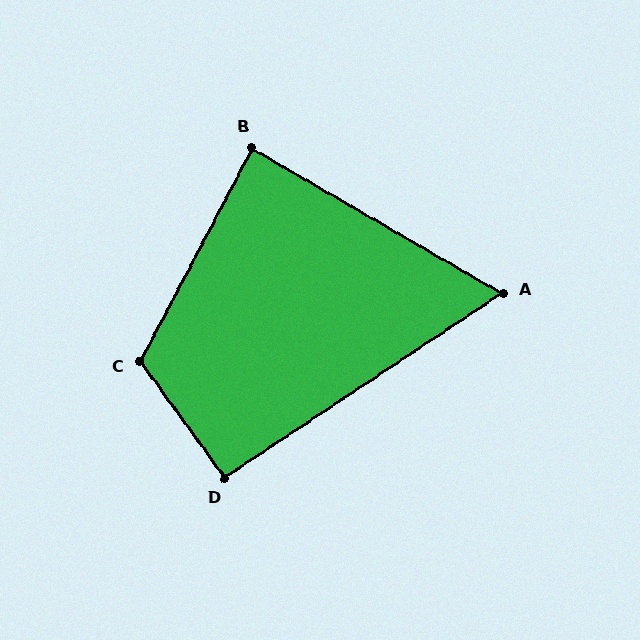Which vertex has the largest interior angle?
C, at approximately 116 degrees.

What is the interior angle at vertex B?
Approximately 88 degrees (approximately right).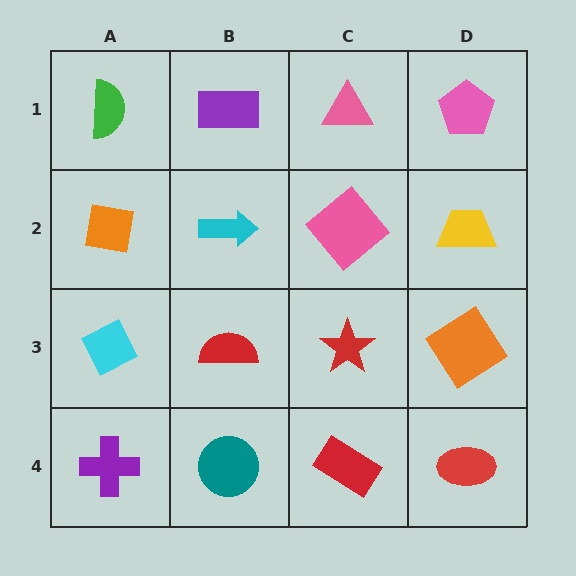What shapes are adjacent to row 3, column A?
An orange square (row 2, column A), a purple cross (row 4, column A), a red semicircle (row 3, column B).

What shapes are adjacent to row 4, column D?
An orange diamond (row 3, column D), a red rectangle (row 4, column C).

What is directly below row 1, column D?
A yellow trapezoid.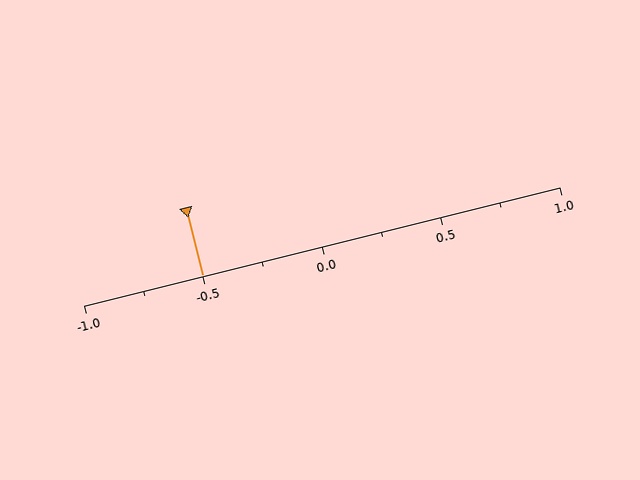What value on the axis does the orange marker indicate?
The marker indicates approximately -0.5.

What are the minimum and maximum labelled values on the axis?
The axis runs from -1.0 to 1.0.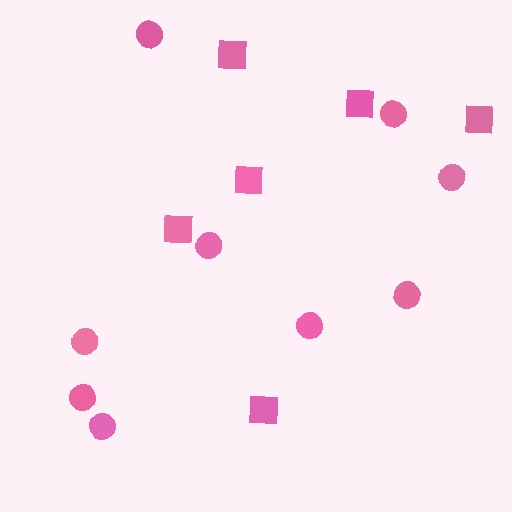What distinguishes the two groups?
There are 2 groups: one group of squares (6) and one group of circles (9).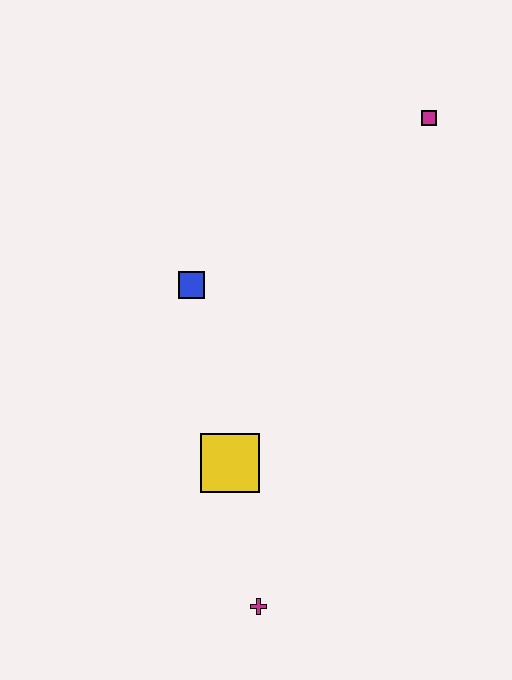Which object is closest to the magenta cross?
The yellow square is closest to the magenta cross.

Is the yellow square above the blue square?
No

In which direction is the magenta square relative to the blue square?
The magenta square is to the right of the blue square.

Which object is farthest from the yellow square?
The magenta square is farthest from the yellow square.